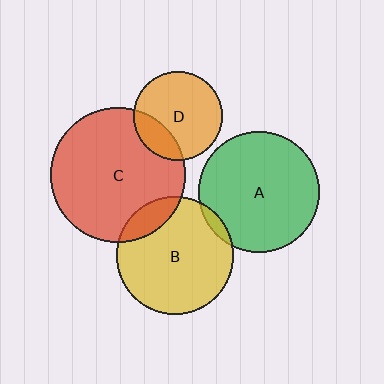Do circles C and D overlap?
Yes.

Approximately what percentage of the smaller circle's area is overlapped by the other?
Approximately 20%.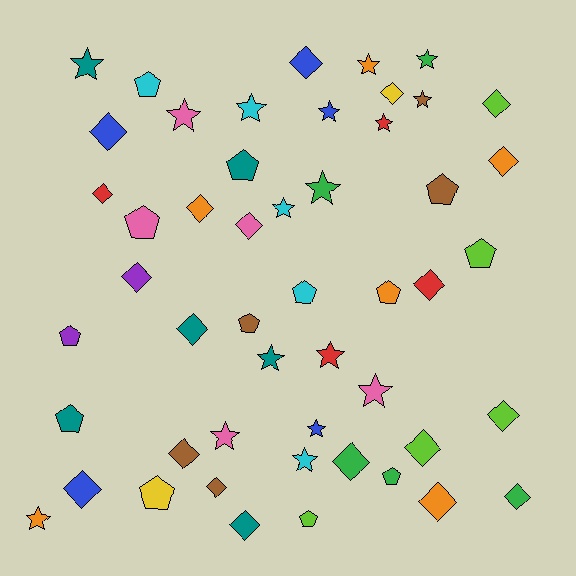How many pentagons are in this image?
There are 13 pentagons.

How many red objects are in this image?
There are 4 red objects.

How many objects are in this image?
There are 50 objects.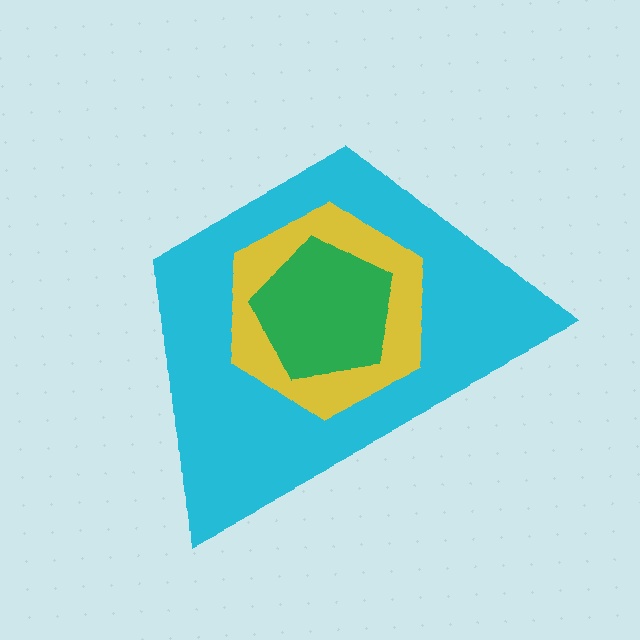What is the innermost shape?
The green pentagon.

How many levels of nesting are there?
3.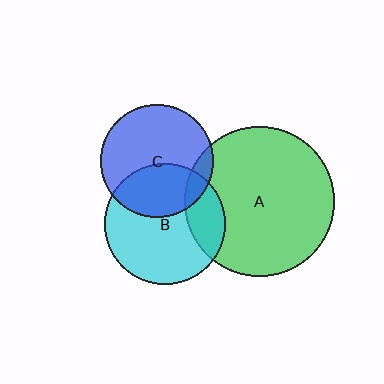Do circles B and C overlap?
Yes.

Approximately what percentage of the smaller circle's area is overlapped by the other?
Approximately 35%.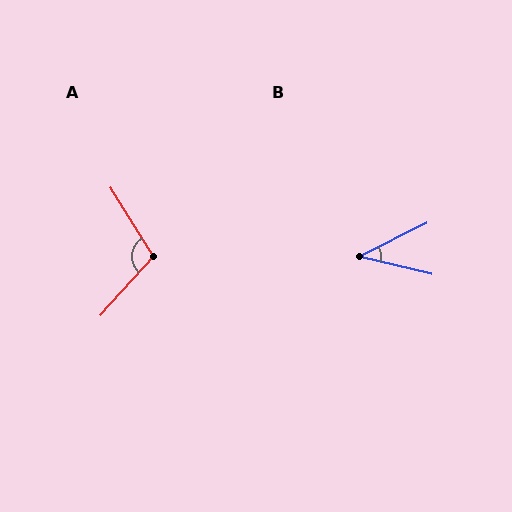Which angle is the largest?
A, at approximately 107 degrees.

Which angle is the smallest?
B, at approximately 40 degrees.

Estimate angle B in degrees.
Approximately 40 degrees.